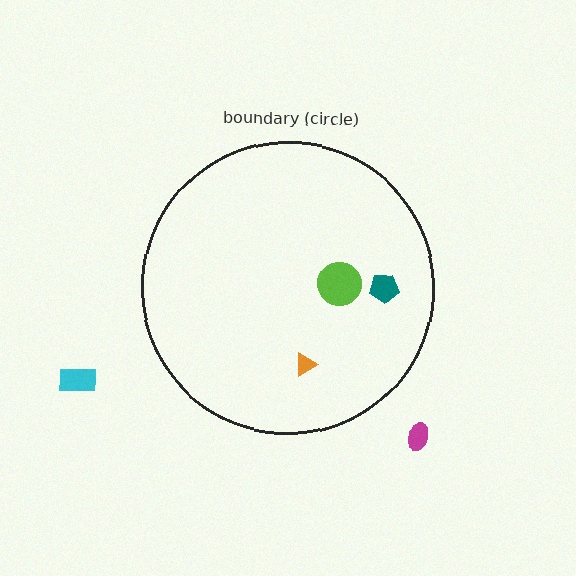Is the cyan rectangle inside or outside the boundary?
Outside.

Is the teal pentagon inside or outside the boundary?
Inside.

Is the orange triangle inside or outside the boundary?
Inside.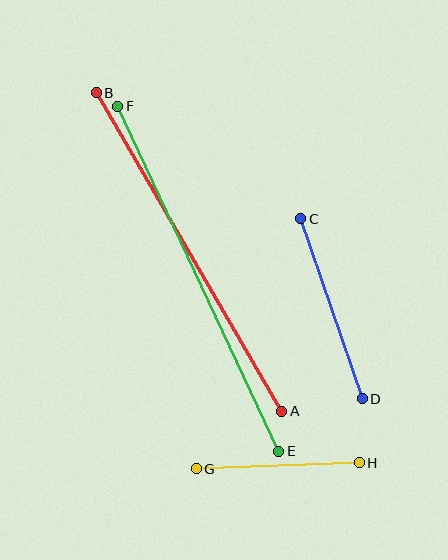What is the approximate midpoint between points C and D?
The midpoint is at approximately (332, 309) pixels.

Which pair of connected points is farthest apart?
Points E and F are farthest apart.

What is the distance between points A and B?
The distance is approximately 368 pixels.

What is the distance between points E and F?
The distance is approximately 381 pixels.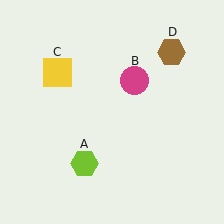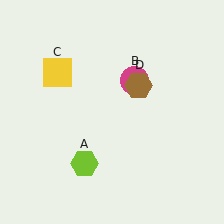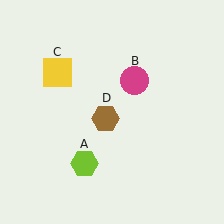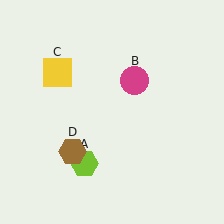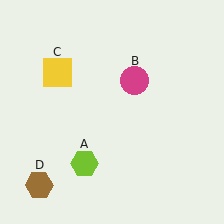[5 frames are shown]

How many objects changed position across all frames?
1 object changed position: brown hexagon (object D).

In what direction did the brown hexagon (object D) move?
The brown hexagon (object D) moved down and to the left.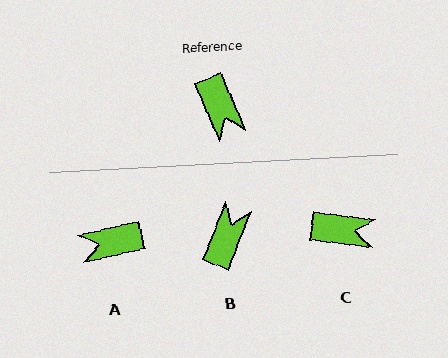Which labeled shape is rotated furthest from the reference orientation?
B, about 135 degrees away.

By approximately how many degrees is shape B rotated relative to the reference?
Approximately 135 degrees counter-clockwise.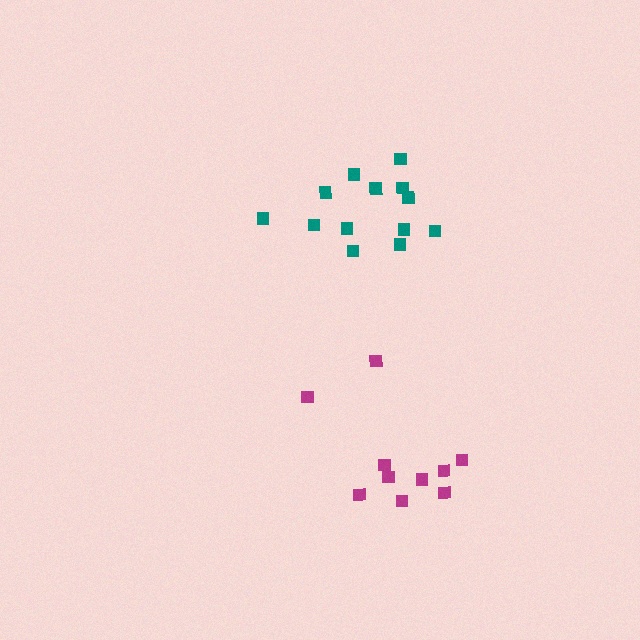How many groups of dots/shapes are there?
There are 2 groups.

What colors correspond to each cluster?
The clusters are colored: teal, magenta.